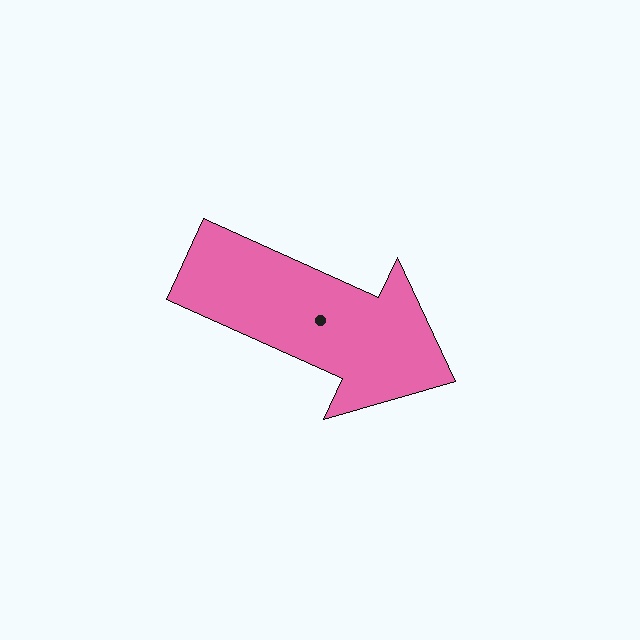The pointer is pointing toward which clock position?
Roughly 4 o'clock.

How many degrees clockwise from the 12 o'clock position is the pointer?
Approximately 114 degrees.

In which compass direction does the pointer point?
Southeast.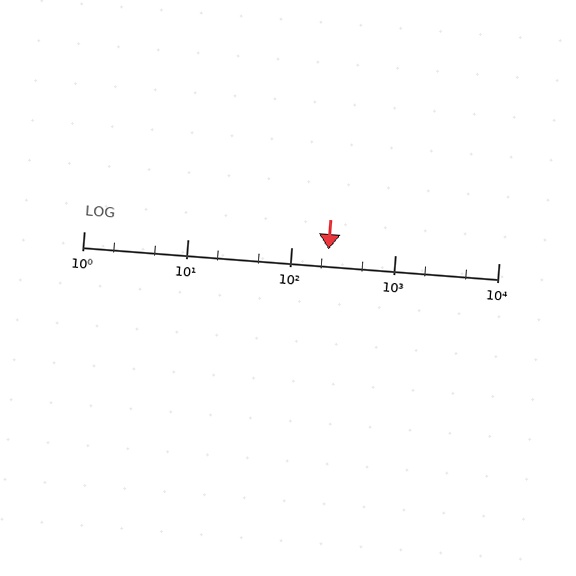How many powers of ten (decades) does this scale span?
The scale spans 4 decades, from 1 to 10000.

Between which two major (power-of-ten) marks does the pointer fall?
The pointer is between 100 and 1000.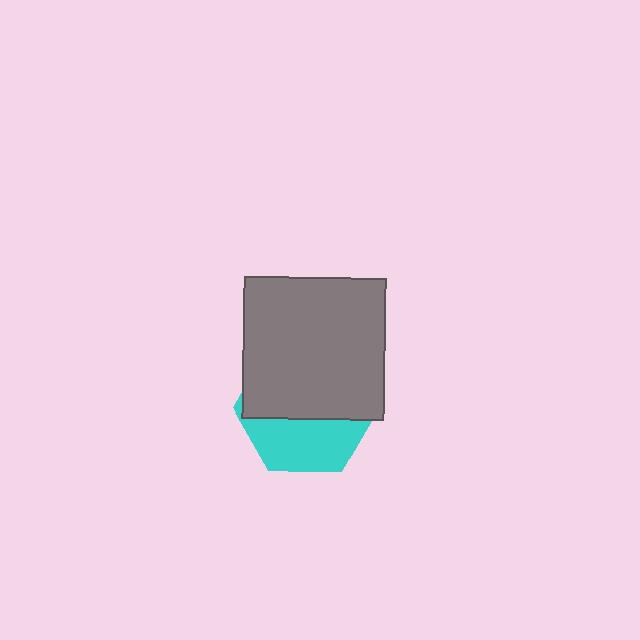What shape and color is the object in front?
The object in front is a gray square.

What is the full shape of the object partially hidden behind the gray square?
The partially hidden object is a cyan hexagon.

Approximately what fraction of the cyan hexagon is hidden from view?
Roughly 60% of the cyan hexagon is hidden behind the gray square.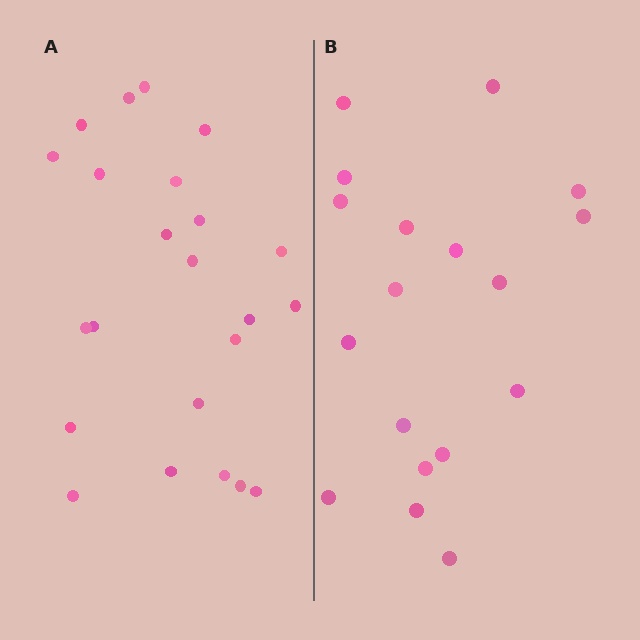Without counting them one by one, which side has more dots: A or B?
Region A (the left region) has more dots.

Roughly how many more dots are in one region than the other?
Region A has about 5 more dots than region B.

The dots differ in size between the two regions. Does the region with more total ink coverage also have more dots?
No. Region B has more total ink coverage because its dots are larger, but region A actually contains more individual dots. Total area can be misleading — the number of items is what matters here.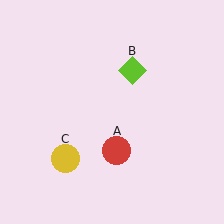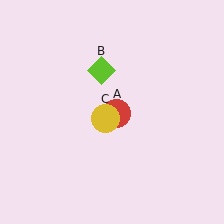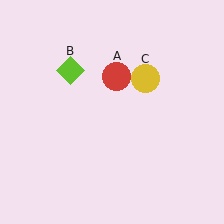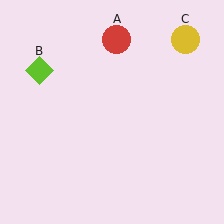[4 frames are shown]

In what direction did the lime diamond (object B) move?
The lime diamond (object B) moved left.